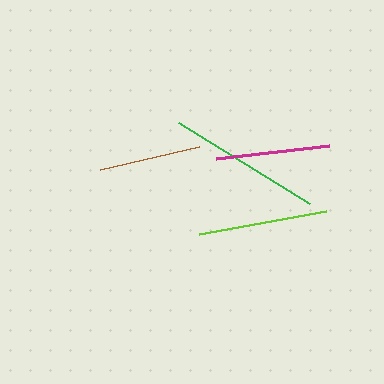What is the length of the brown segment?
The brown segment is approximately 102 pixels long.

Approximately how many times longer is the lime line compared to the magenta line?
The lime line is approximately 1.1 times the length of the magenta line.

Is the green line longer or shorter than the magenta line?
The green line is longer than the magenta line.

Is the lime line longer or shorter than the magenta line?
The lime line is longer than the magenta line.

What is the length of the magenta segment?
The magenta segment is approximately 114 pixels long.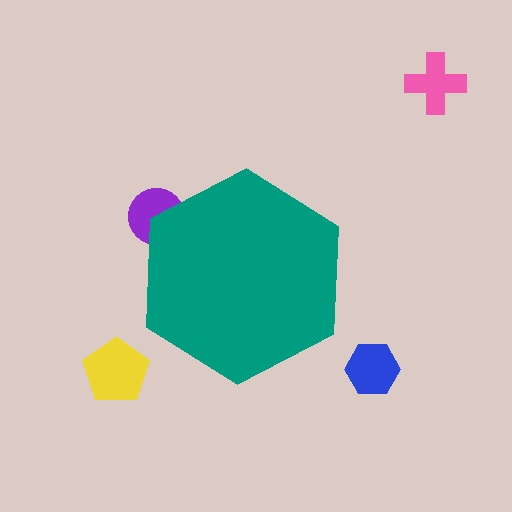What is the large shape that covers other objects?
A teal hexagon.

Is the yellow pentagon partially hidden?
No, the yellow pentagon is fully visible.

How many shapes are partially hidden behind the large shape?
1 shape is partially hidden.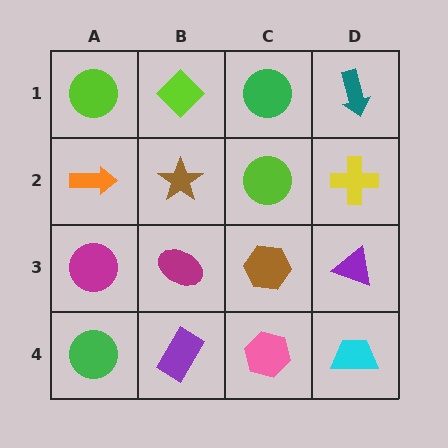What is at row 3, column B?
A magenta ellipse.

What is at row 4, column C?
A pink hexagon.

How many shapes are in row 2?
4 shapes.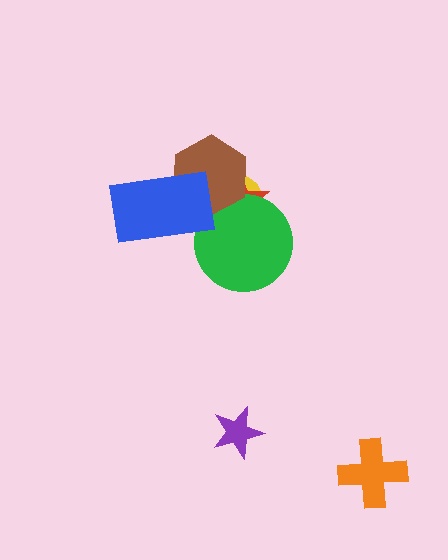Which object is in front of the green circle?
The brown hexagon is in front of the green circle.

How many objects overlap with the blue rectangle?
2 objects overlap with the blue rectangle.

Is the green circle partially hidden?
Yes, it is partially covered by another shape.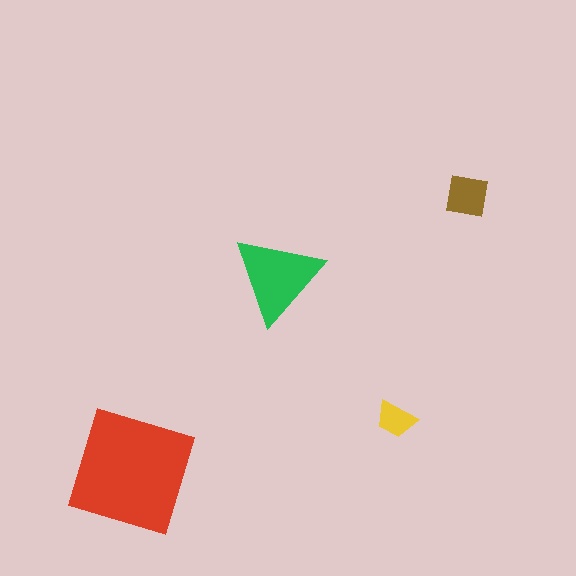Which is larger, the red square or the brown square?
The red square.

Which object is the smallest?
The yellow trapezoid.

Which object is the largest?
The red square.